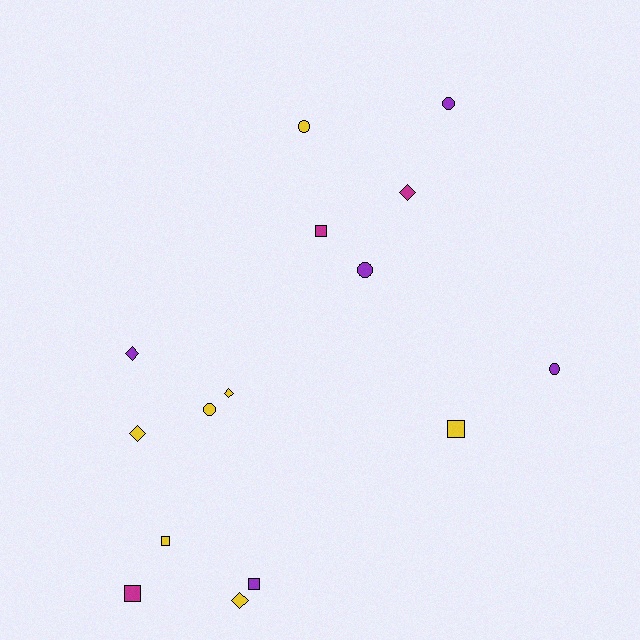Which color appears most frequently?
Yellow, with 7 objects.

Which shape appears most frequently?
Circle, with 5 objects.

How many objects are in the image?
There are 15 objects.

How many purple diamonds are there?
There is 1 purple diamond.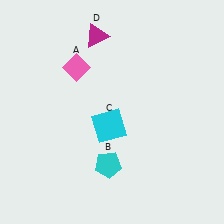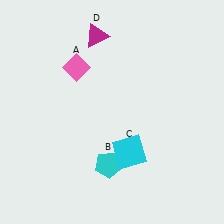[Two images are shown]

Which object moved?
The cyan square (C) moved down.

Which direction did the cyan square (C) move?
The cyan square (C) moved down.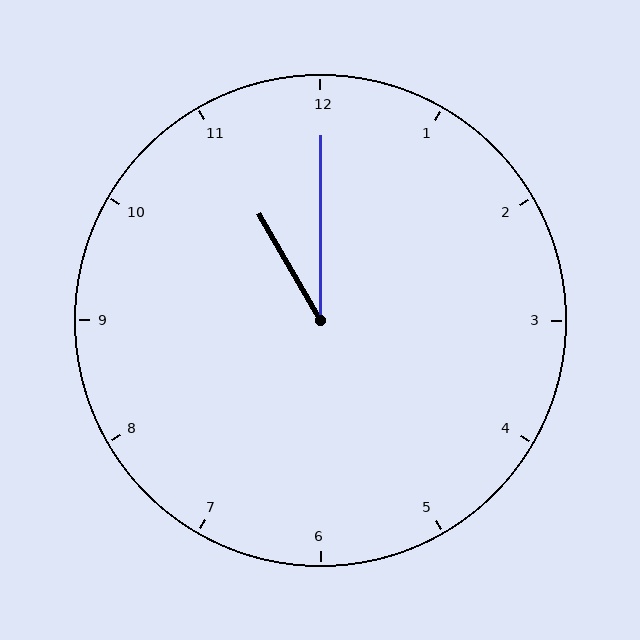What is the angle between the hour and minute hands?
Approximately 30 degrees.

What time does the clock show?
11:00.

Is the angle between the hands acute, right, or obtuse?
It is acute.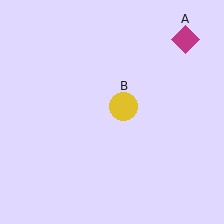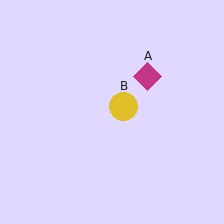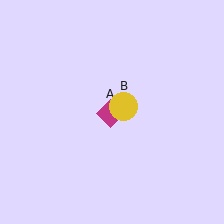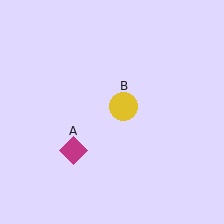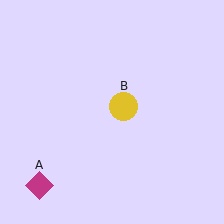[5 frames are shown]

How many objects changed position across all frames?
1 object changed position: magenta diamond (object A).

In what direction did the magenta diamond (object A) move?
The magenta diamond (object A) moved down and to the left.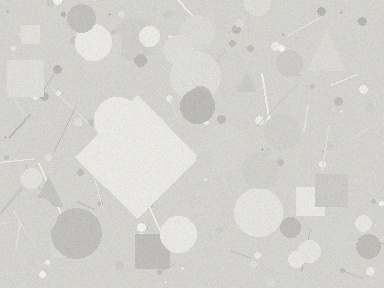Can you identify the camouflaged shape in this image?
The camouflaged shape is a diamond.